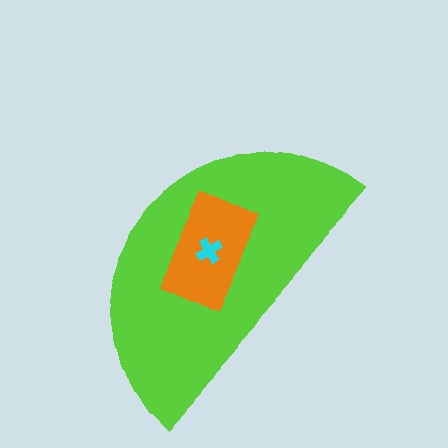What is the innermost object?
The cyan cross.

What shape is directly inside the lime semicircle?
The orange rectangle.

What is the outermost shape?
The lime semicircle.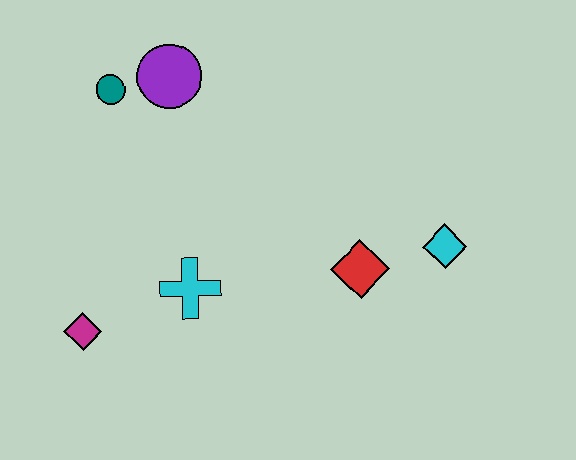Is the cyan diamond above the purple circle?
No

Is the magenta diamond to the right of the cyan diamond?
No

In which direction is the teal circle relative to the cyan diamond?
The teal circle is to the left of the cyan diamond.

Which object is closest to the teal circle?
The purple circle is closest to the teal circle.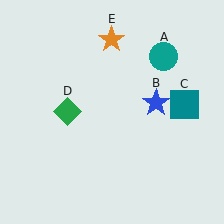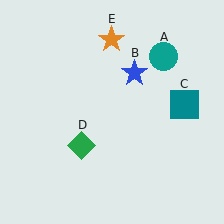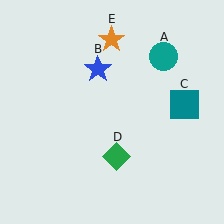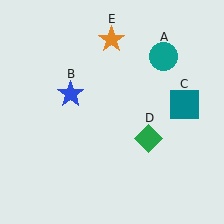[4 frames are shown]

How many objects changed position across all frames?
2 objects changed position: blue star (object B), green diamond (object D).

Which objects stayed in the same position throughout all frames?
Teal circle (object A) and teal square (object C) and orange star (object E) remained stationary.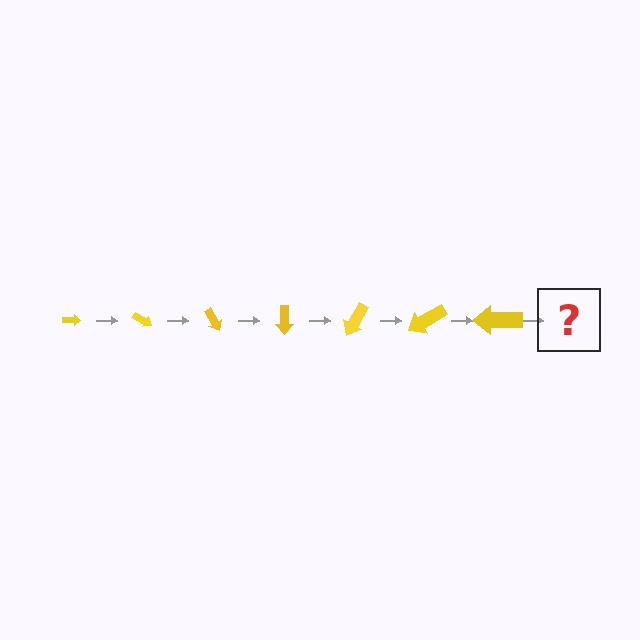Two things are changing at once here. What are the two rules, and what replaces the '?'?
The two rules are that the arrow grows larger each step and it rotates 30 degrees each step. The '?' should be an arrow, larger than the previous one and rotated 210 degrees from the start.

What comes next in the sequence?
The next element should be an arrow, larger than the previous one and rotated 210 degrees from the start.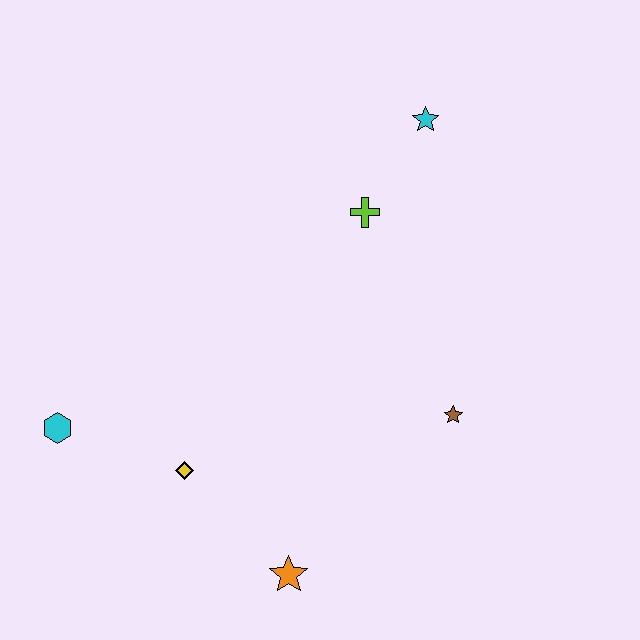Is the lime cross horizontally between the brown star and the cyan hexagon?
Yes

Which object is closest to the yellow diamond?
The cyan hexagon is closest to the yellow diamond.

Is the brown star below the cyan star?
Yes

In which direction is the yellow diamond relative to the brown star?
The yellow diamond is to the left of the brown star.